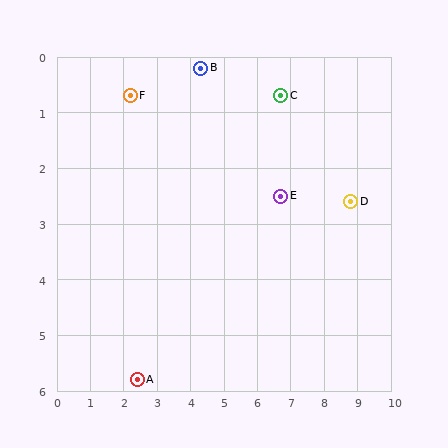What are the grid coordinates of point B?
Point B is at approximately (4.3, 0.2).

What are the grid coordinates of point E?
Point E is at approximately (6.7, 2.5).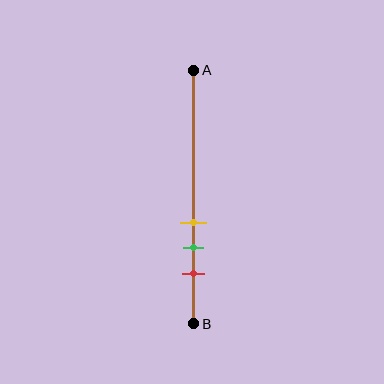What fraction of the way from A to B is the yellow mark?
The yellow mark is approximately 60% (0.6) of the way from A to B.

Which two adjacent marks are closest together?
The yellow and green marks are the closest adjacent pair.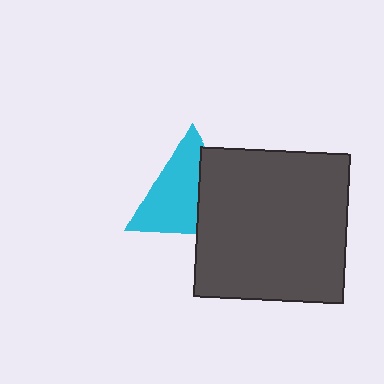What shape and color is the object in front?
The object in front is a dark gray square.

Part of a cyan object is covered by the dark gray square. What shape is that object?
It is a triangle.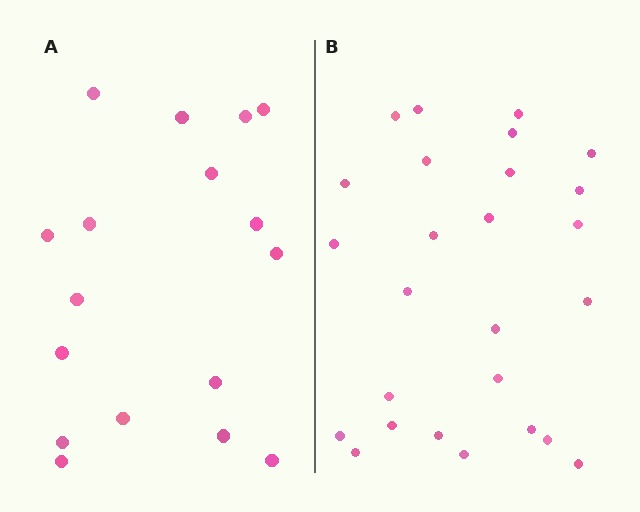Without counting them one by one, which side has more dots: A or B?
Region B (the right region) has more dots.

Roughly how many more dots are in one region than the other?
Region B has roughly 8 or so more dots than region A.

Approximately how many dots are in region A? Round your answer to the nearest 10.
About 20 dots. (The exact count is 17, which rounds to 20.)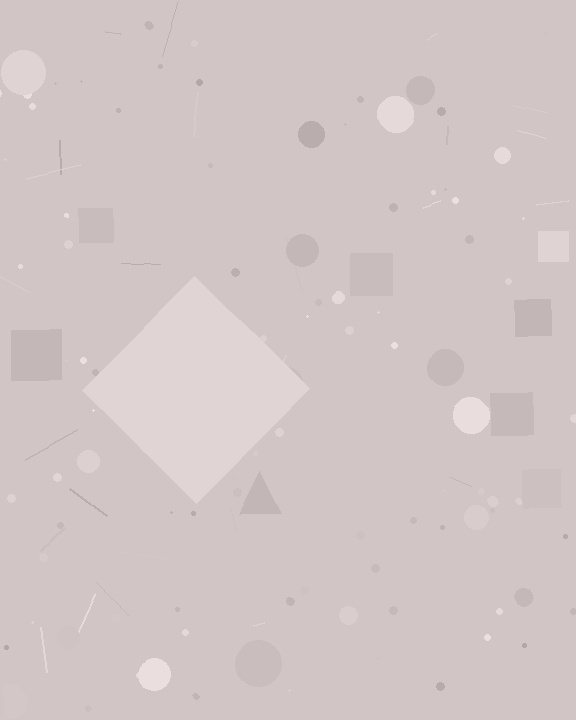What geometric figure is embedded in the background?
A diamond is embedded in the background.